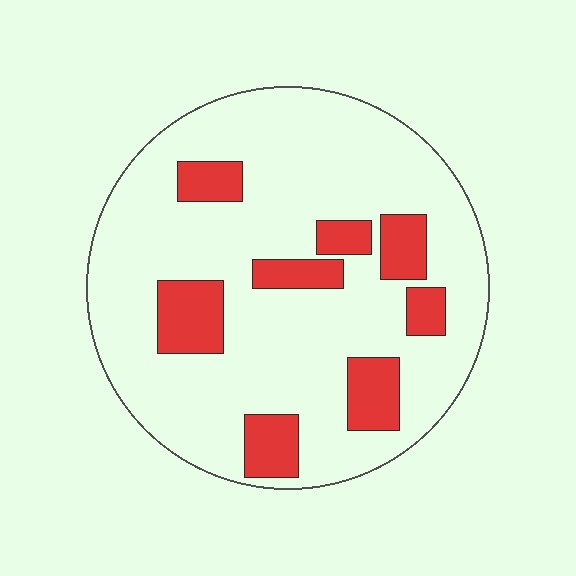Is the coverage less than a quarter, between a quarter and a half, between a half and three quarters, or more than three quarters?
Less than a quarter.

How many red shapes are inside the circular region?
8.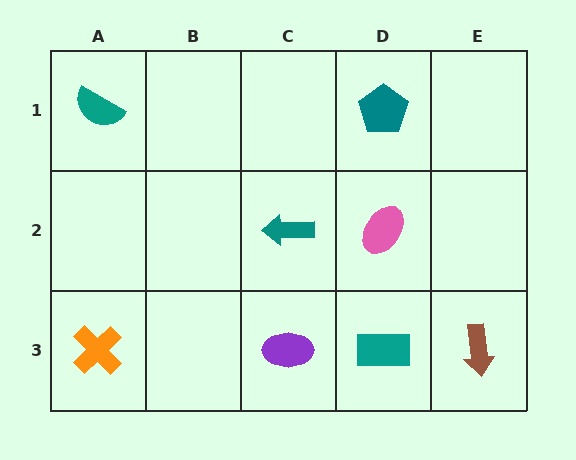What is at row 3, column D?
A teal rectangle.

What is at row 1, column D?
A teal pentagon.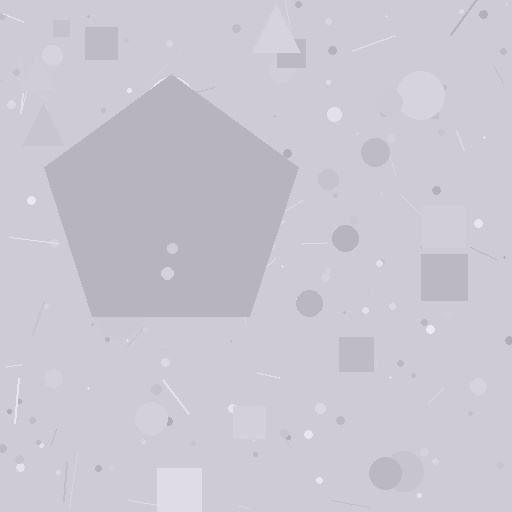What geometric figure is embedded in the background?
A pentagon is embedded in the background.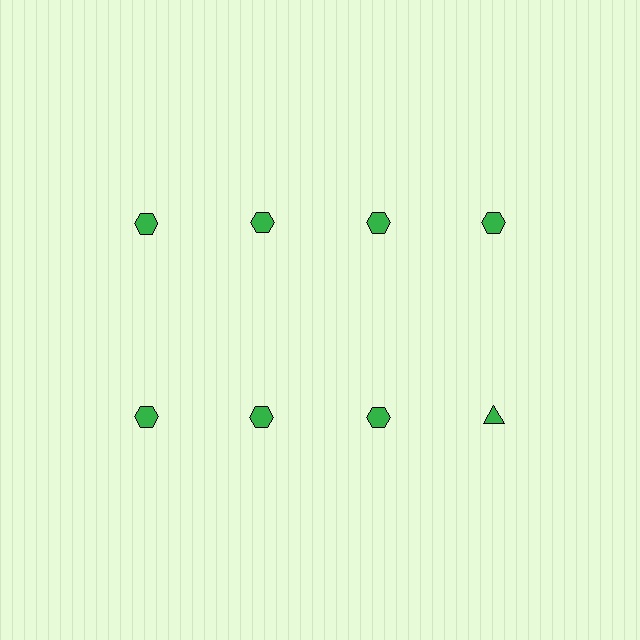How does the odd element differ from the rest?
It has a different shape: triangle instead of hexagon.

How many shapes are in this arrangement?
There are 8 shapes arranged in a grid pattern.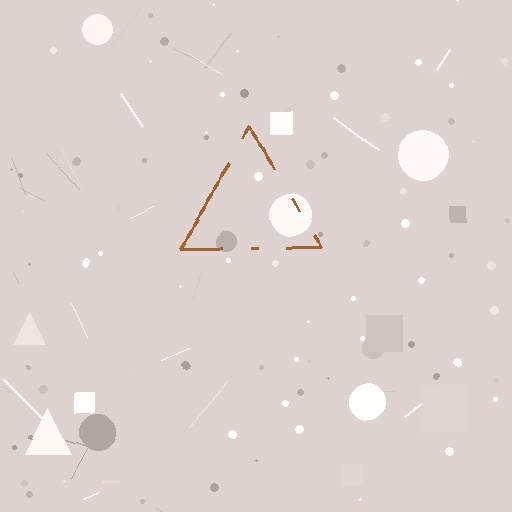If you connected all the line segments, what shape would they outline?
They would outline a triangle.